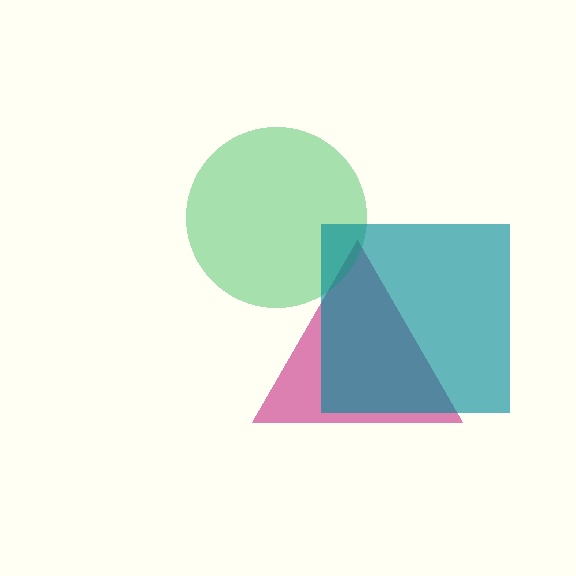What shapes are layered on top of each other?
The layered shapes are: a magenta triangle, a green circle, a teal square.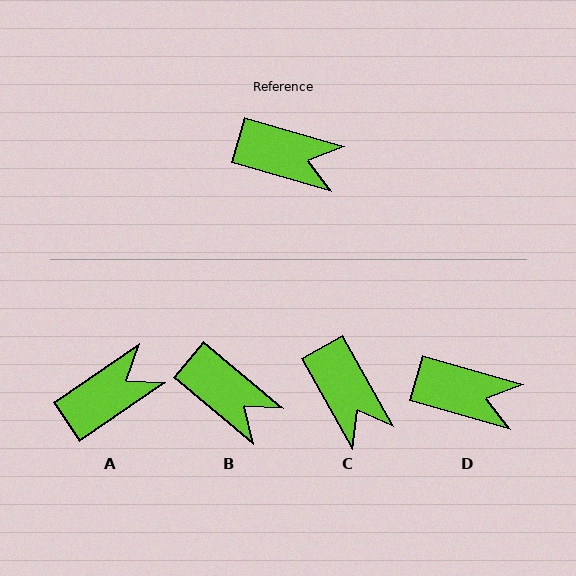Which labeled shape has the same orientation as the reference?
D.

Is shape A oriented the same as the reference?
No, it is off by about 51 degrees.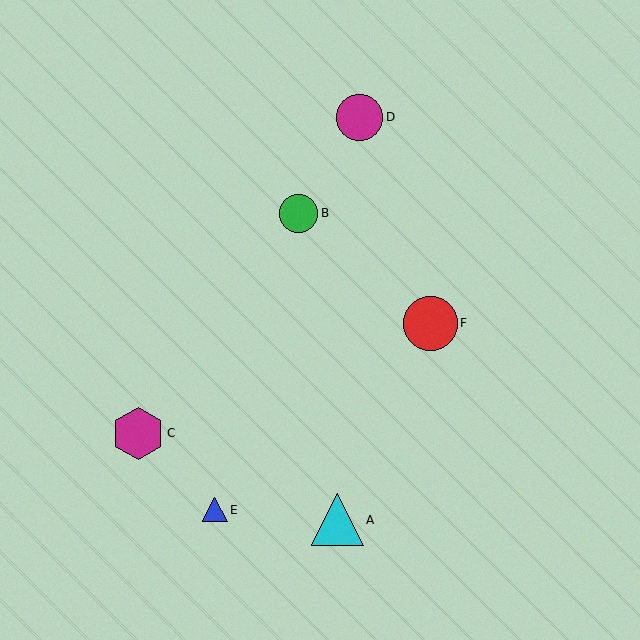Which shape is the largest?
The red circle (labeled F) is the largest.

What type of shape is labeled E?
Shape E is a blue triangle.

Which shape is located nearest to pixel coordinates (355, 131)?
The magenta circle (labeled D) at (360, 117) is nearest to that location.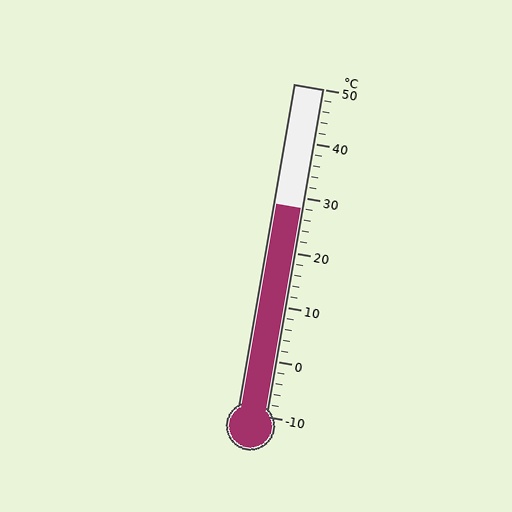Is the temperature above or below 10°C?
The temperature is above 10°C.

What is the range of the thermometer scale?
The thermometer scale ranges from -10°C to 50°C.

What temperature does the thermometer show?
The thermometer shows approximately 28°C.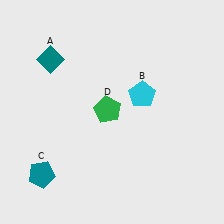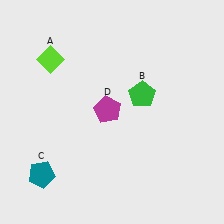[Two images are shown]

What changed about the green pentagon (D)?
In Image 1, D is green. In Image 2, it changed to magenta.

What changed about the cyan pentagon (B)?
In Image 1, B is cyan. In Image 2, it changed to green.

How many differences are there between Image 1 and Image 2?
There are 3 differences between the two images.